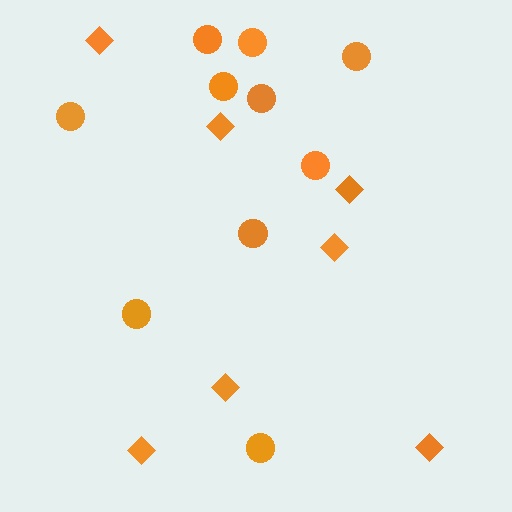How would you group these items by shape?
There are 2 groups: one group of diamonds (7) and one group of circles (10).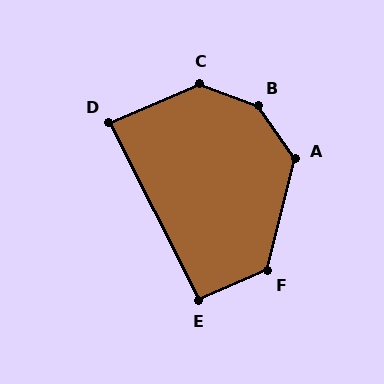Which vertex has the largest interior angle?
B, at approximately 146 degrees.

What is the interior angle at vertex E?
Approximately 93 degrees (approximately right).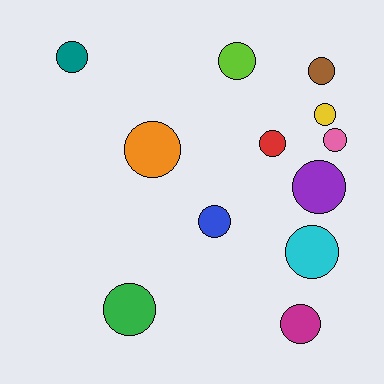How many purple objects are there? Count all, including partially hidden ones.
There is 1 purple object.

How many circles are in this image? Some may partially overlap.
There are 12 circles.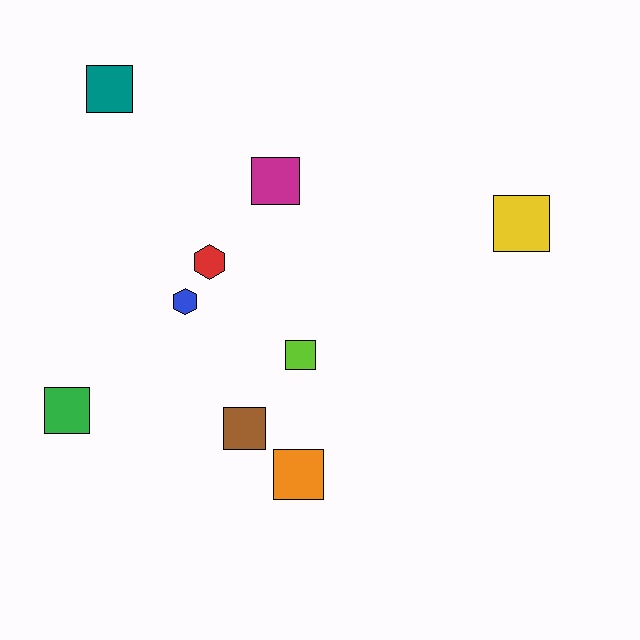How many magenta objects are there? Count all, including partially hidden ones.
There is 1 magenta object.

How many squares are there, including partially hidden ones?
There are 7 squares.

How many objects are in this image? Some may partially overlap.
There are 9 objects.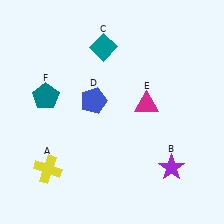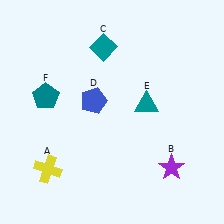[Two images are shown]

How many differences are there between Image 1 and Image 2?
There is 1 difference between the two images.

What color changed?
The triangle (E) changed from magenta in Image 1 to teal in Image 2.